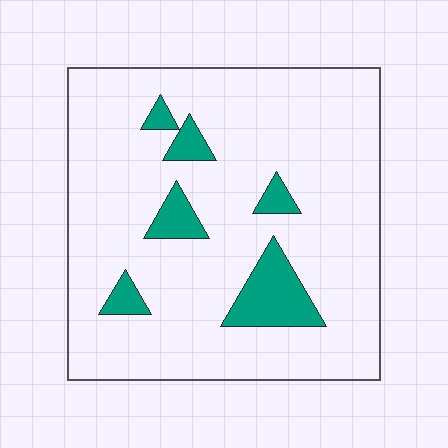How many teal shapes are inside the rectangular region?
6.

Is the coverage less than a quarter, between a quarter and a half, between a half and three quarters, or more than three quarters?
Less than a quarter.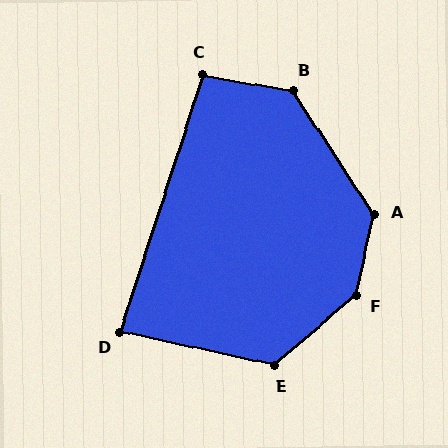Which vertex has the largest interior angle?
F, at approximately 143 degrees.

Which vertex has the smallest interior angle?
D, at approximately 84 degrees.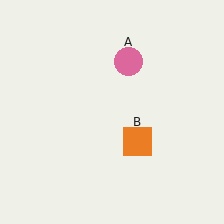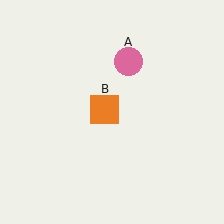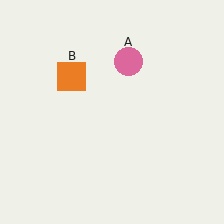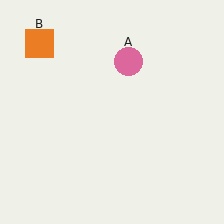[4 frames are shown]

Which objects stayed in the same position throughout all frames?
Pink circle (object A) remained stationary.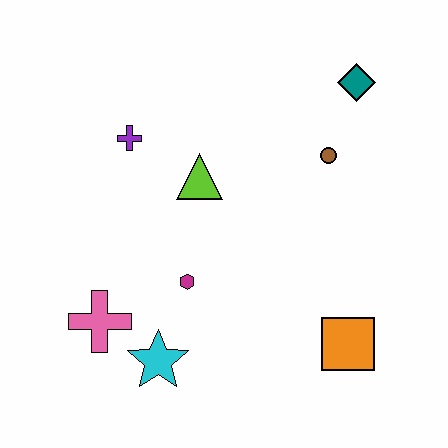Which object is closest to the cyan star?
The pink cross is closest to the cyan star.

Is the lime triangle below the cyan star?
No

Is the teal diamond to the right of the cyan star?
Yes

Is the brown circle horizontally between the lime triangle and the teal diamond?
Yes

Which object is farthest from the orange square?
The purple cross is farthest from the orange square.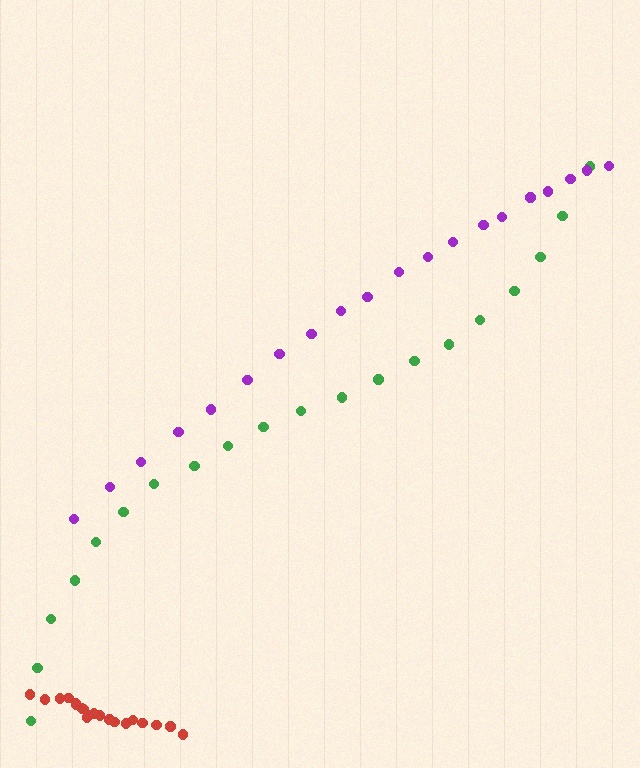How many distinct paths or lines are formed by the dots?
There are 3 distinct paths.